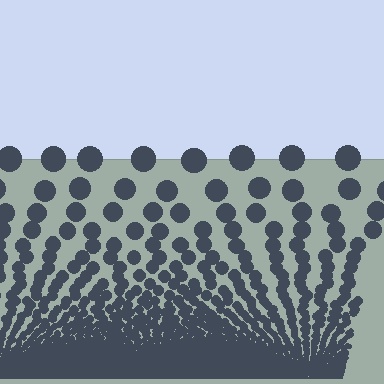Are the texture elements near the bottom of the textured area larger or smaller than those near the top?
Smaller. The gradient is inverted — elements near the bottom are smaller and denser.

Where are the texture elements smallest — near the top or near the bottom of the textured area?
Near the bottom.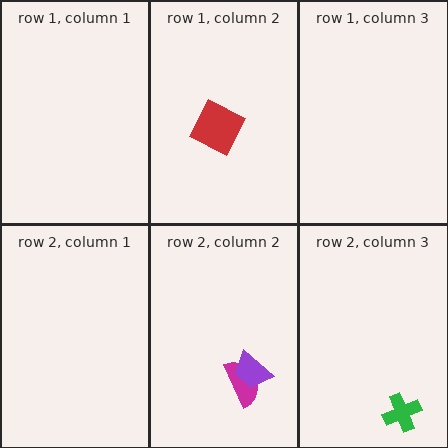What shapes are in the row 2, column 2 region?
The magenta semicircle, the purple trapezoid.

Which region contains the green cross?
The row 2, column 3 region.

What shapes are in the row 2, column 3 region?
The green cross.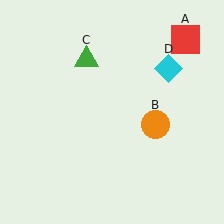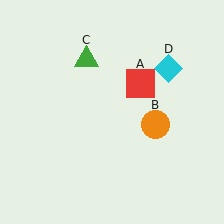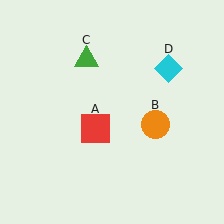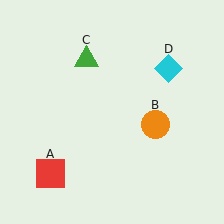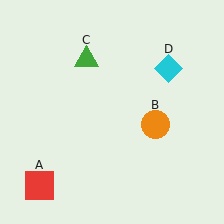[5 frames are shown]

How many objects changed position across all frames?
1 object changed position: red square (object A).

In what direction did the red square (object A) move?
The red square (object A) moved down and to the left.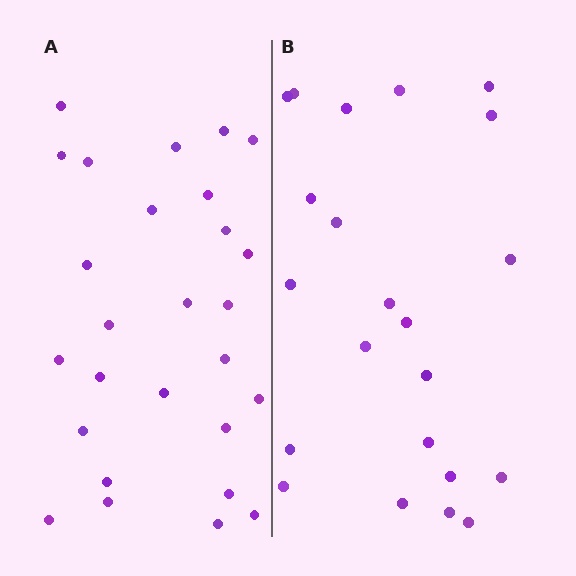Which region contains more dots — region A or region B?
Region A (the left region) has more dots.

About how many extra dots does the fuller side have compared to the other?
Region A has about 5 more dots than region B.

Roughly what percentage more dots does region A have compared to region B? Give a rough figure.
About 25% more.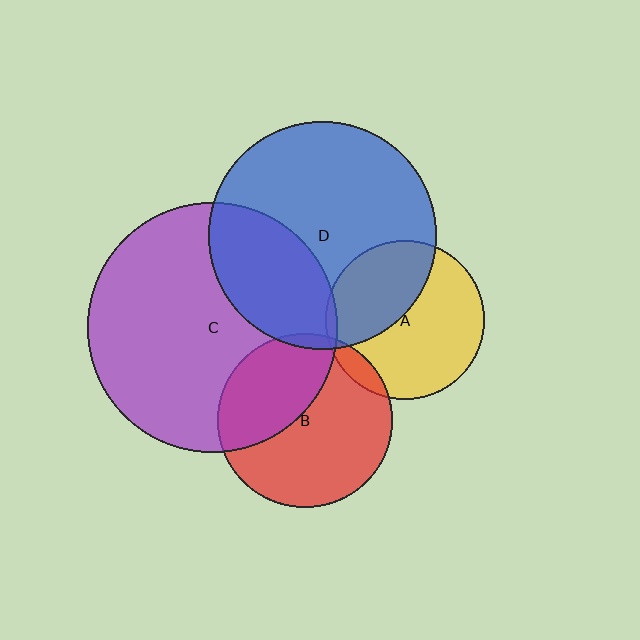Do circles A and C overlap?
Yes.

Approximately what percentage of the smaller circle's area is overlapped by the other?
Approximately 5%.